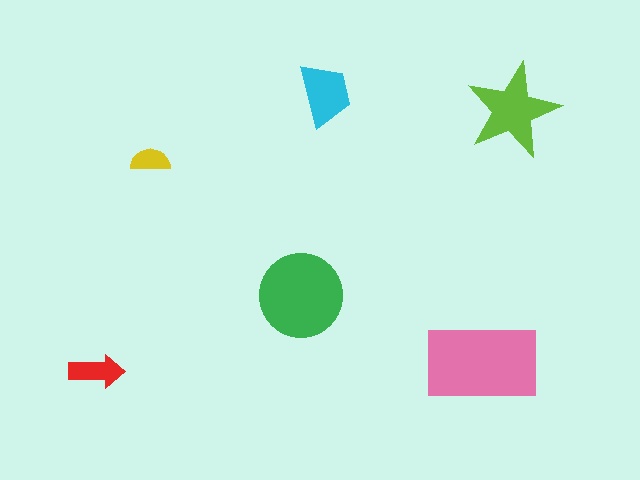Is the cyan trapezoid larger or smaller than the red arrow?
Larger.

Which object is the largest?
The pink rectangle.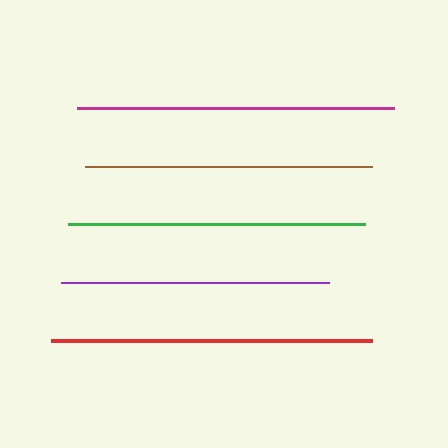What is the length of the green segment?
The green segment is approximately 297 pixels long.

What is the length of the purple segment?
The purple segment is approximately 268 pixels long.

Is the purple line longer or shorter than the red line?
The red line is longer than the purple line.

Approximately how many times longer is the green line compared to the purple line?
The green line is approximately 1.1 times the length of the purple line.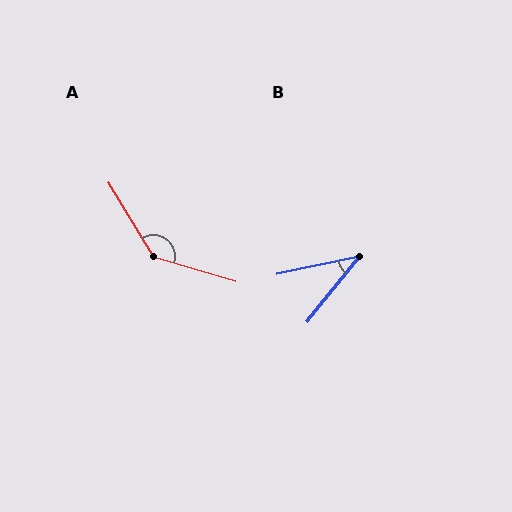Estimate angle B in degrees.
Approximately 39 degrees.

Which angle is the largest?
A, at approximately 137 degrees.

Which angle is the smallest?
B, at approximately 39 degrees.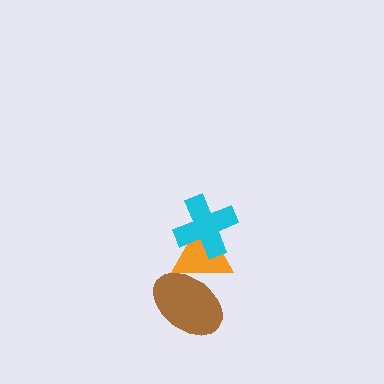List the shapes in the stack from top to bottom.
From top to bottom: the cyan cross, the orange triangle, the brown ellipse.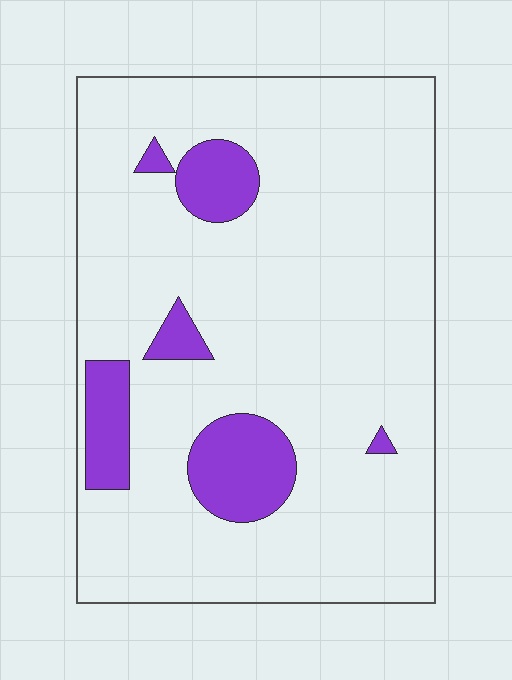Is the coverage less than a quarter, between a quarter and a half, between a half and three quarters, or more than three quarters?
Less than a quarter.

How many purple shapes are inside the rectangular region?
6.